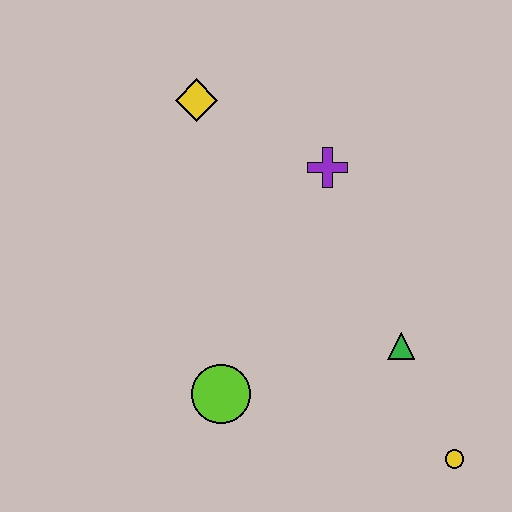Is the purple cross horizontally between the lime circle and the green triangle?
Yes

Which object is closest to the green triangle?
The yellow circle is closest to the green triangle.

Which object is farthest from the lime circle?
The yellow diamond is farthest from the lime circle.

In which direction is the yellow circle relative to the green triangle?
The yellow circle is below the green triangle.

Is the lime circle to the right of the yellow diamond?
Yes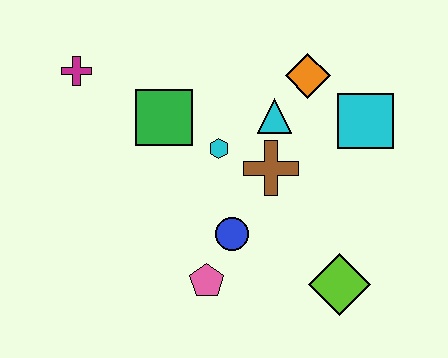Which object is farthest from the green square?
The lime diamond is farthest from the green square.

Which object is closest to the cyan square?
The orange diamond is closest to the cyan square.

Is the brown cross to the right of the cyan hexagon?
Yes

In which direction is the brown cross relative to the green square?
The brown cross is to the right of the green square.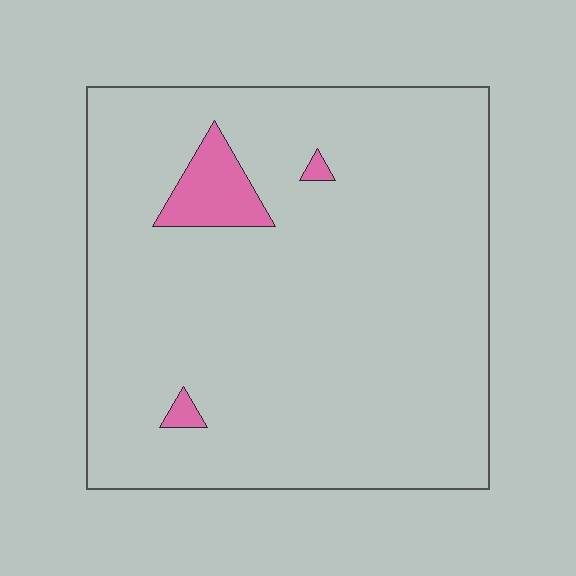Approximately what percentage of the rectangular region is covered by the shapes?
Approximately 5%.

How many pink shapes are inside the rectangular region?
3.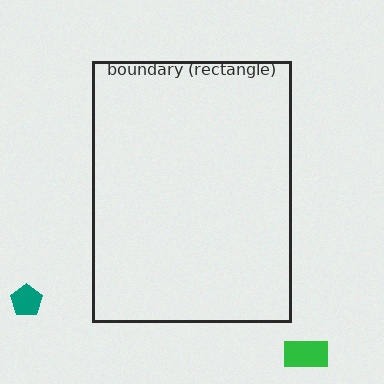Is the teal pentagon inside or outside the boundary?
Outside.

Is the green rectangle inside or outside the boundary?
Outside.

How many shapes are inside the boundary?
0 inside, 2 outside.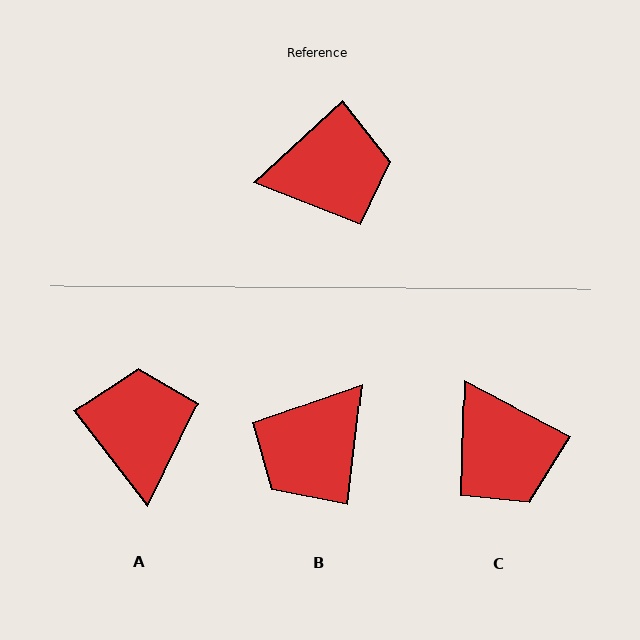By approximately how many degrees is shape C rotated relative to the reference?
Approximately 70 degrees clockwise.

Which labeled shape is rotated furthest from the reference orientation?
B, about 139 degrees away.